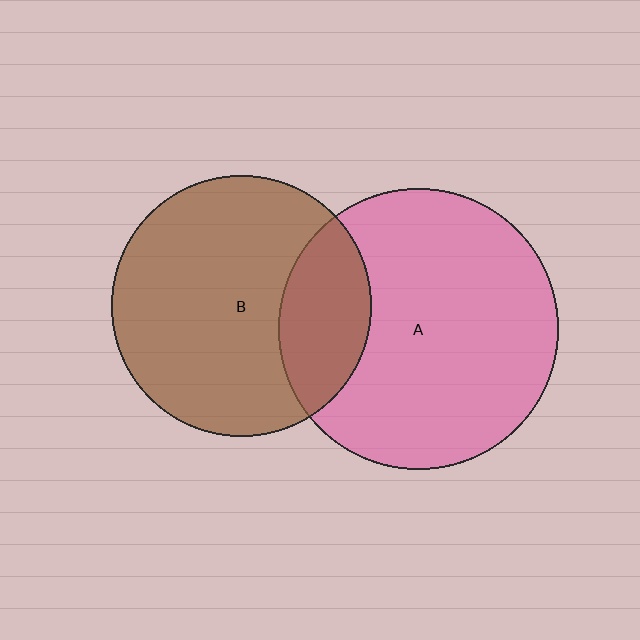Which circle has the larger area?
Circle A (pink).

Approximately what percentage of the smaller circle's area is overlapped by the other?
Approximately 25%.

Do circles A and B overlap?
Yes.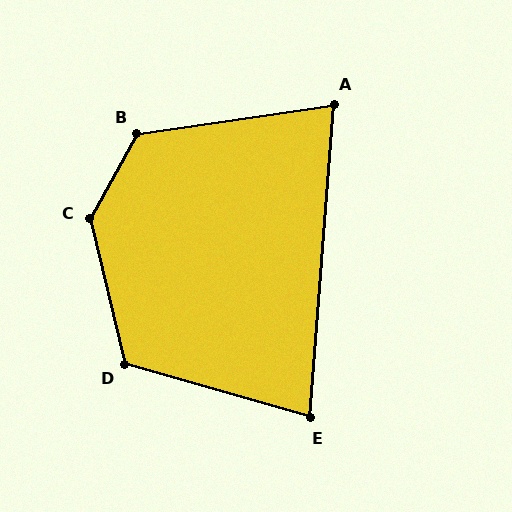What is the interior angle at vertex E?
Approximately 78 degrees (acute).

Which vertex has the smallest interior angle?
A, at approximately 77 degrees.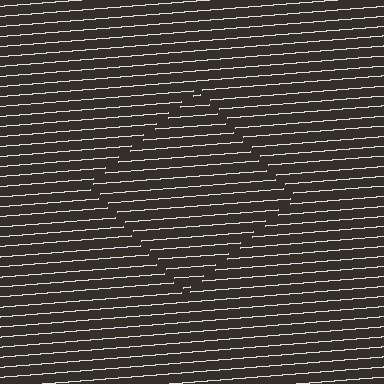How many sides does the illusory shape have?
4 sides — the line-ends trace a square.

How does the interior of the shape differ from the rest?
The interior of the shape contains the same grating, shifted by half a period — the contour is defined by the phase discontinuity where line-ends from the inner and outer gratings abut.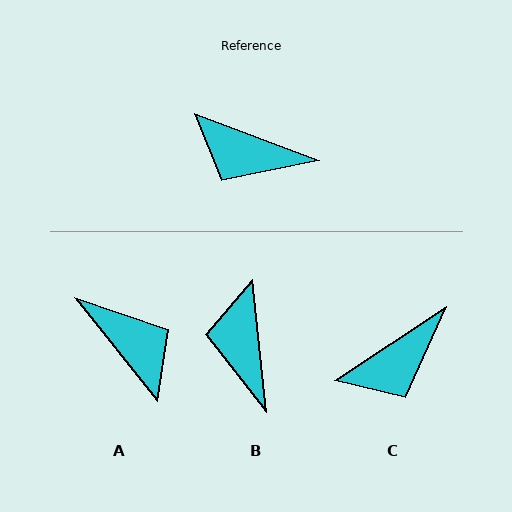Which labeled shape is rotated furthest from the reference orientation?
A, about 149 degrees away.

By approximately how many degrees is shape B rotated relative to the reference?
Approximately 63 degrees clockwise.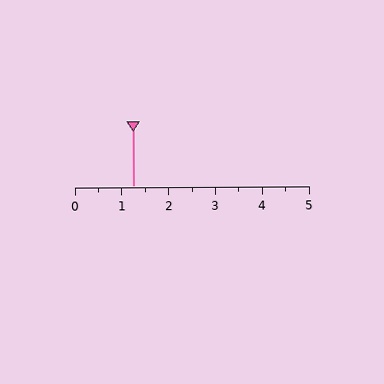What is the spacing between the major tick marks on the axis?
The major ticks are spaced 1 apart.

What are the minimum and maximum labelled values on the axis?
The axis runs from 0 to 5.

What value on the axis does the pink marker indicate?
The marker indicates approximately 1.2.